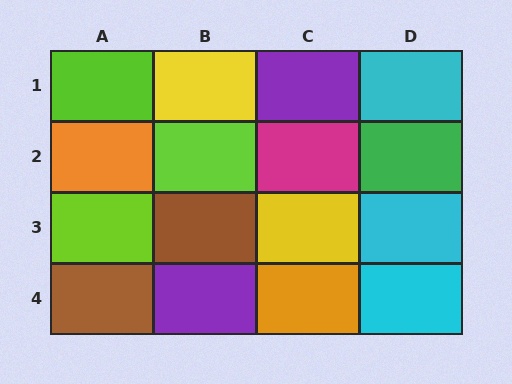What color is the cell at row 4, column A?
Brown.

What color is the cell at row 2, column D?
Green.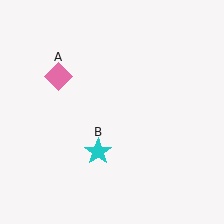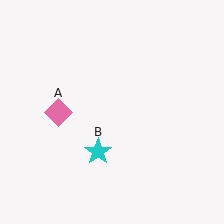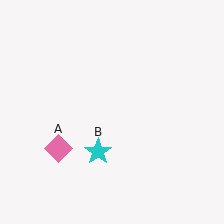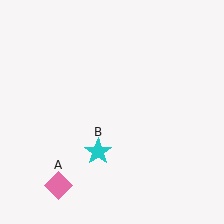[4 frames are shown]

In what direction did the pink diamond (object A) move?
The pink diamond (object A) moved down.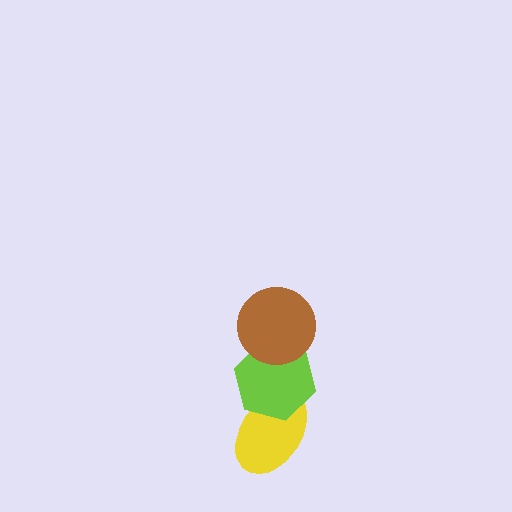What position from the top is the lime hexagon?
The lime hexagon is 2nd from the top.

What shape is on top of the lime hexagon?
The brown circle is on top of the lime hexagon.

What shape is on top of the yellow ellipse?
The lime hexagon is on top of the yellow ellipse.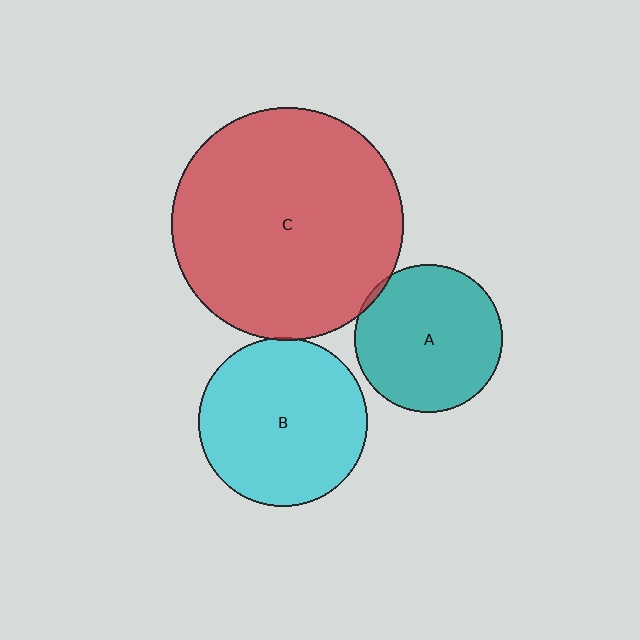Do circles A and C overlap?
Yes.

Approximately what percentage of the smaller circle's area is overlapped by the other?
Approximately 5%.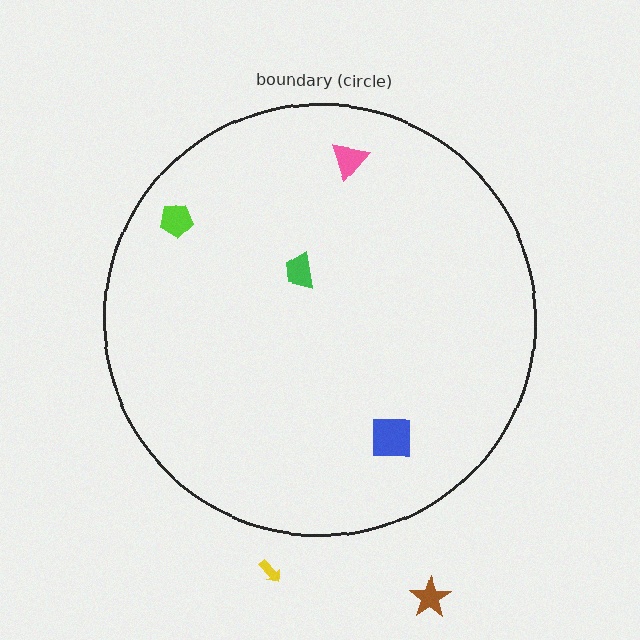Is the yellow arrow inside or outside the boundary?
Outside.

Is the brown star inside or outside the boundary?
Outside.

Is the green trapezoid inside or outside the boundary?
Inside.